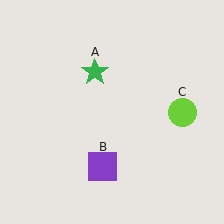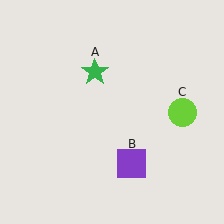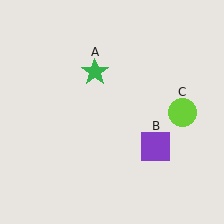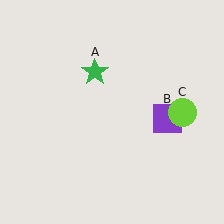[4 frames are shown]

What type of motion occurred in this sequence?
The purple square (object B) rotated counterclockwise around the center of the scene.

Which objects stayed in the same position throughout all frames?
Green star (object A) and lime circle (object C) remained stationary.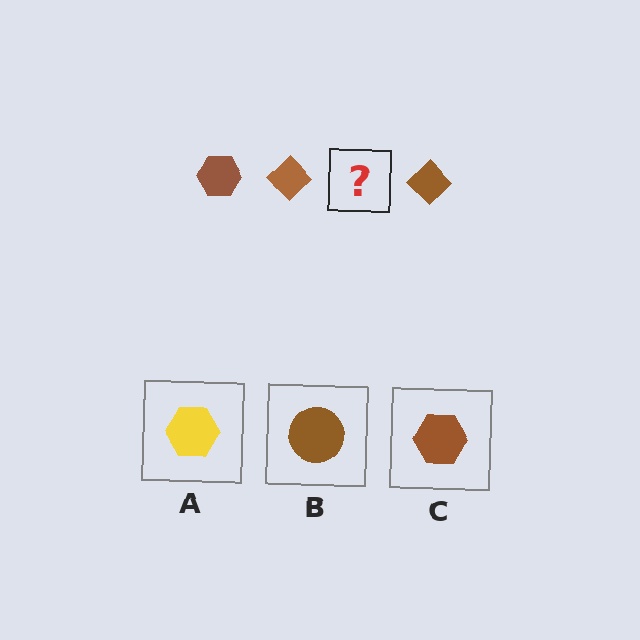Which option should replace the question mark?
Option C.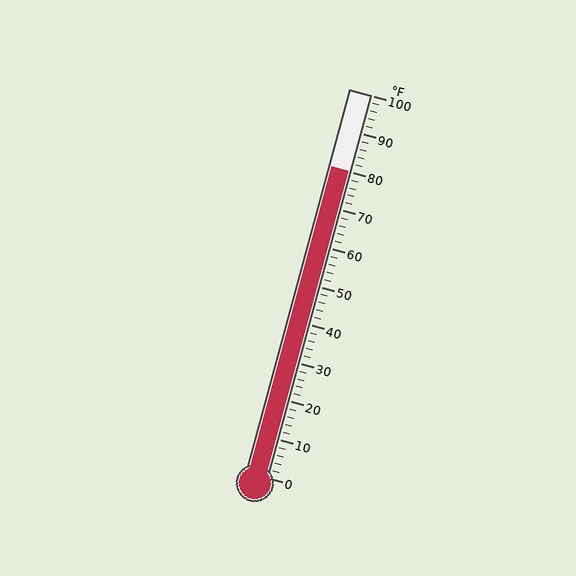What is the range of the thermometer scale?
The thermometer scale ranges from 0°F to 100°F.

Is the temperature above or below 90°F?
The temperature is below 90°F.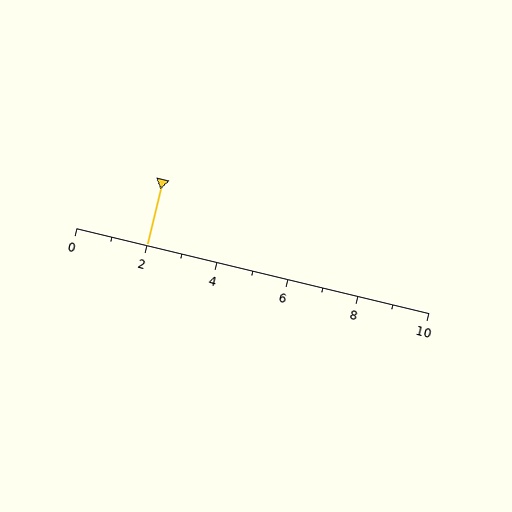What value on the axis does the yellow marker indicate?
The marker indicates approximately 2.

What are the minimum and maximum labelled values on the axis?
The axis runs from 0 to 10.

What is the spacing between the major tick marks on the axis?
The major ticks are spaced 2 apart.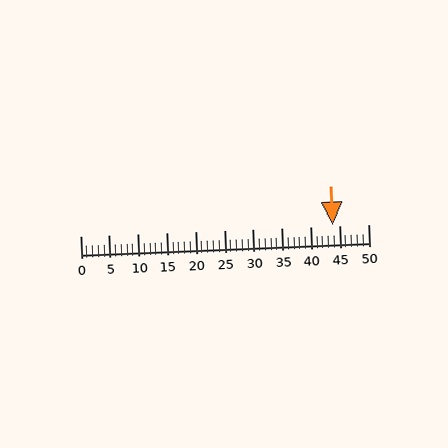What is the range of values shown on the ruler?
The ruler shows values from 0 to 50.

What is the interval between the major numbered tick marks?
The major tick marks are spaced 5 units apart.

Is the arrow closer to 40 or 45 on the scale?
The arrow is closer to 45.